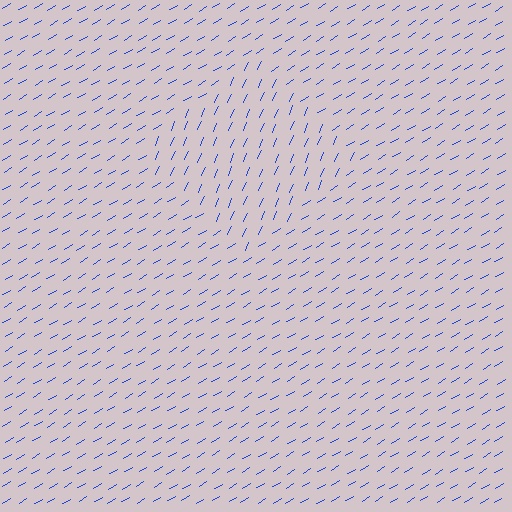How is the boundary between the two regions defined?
The boundary is defined purely by a change in line orientation (approximately 35 degrees difference). All lines are the same color and thickness.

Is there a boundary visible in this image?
Yes, there is a texture boundary formed by a change in line orientation.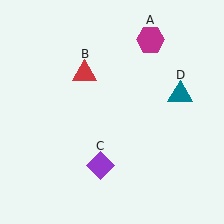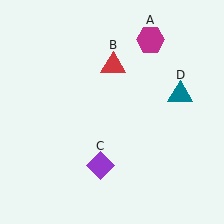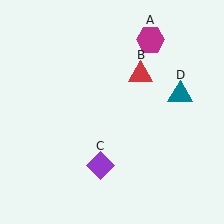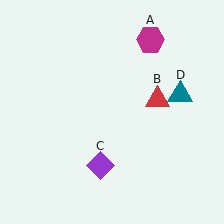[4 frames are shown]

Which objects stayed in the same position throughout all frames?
Magenta hexagon (object A) and purple diamond (object C) and teal triangle (object D) remained stationary.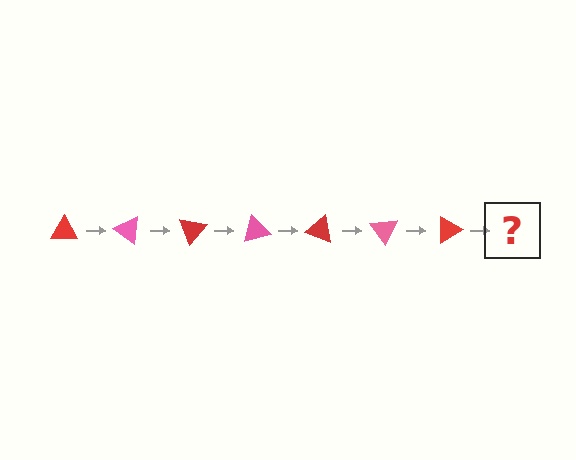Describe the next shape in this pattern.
It should be a pink triangle, rotated 245 degrees from the start.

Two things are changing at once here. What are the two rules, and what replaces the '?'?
The two rules are that it rotates 35 degrees each step and the color cycles through red and pink. The '?' should be a pink triangle, rotated 245 degrees from the start.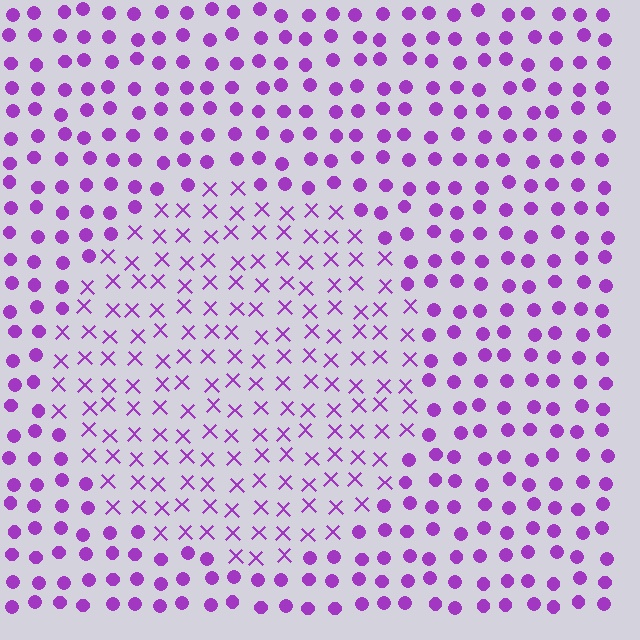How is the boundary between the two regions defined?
The boundary is defined by a change in element shape: X marks inside vs. circles outside. All elements share the same color and spacing.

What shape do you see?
I see a circle.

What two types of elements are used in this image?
The image uses X marks inside the circle region and circles outside it.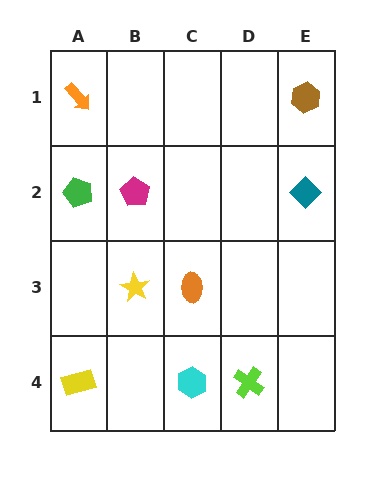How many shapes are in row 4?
3 shapes.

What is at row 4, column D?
A lime cross.